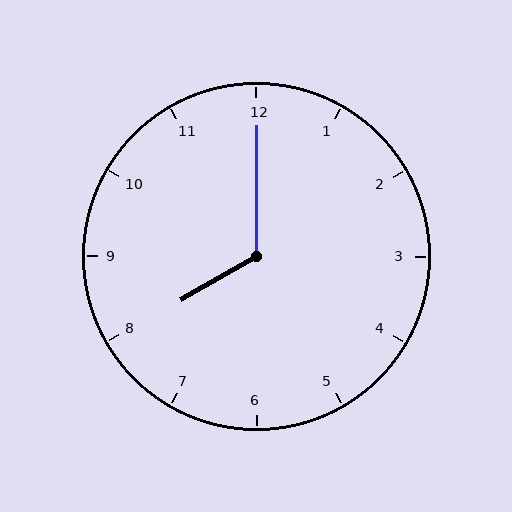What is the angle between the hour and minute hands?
Approximately 120 degrees.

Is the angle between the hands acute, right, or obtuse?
It is obtuse.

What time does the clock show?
8:00.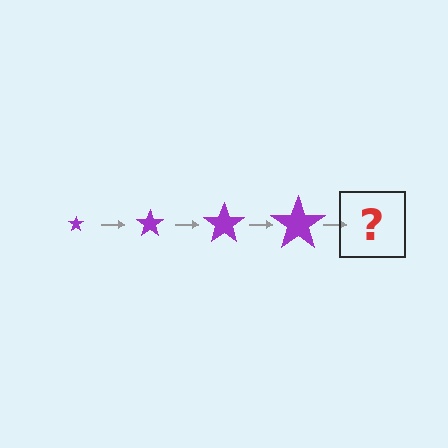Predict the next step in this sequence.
The next step is a purple star, larger than the previous one.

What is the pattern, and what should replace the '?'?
The pattern is that the star gets progressively larger each step. The '?' should be a purple star, larger than the previous one.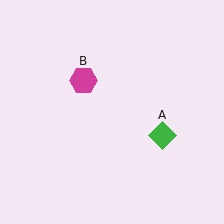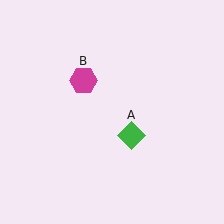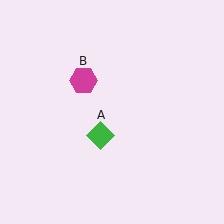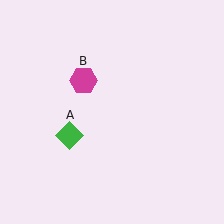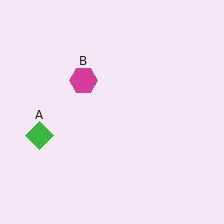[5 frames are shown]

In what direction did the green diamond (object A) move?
The green diamond (object A) moved left.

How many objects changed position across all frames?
1 object changed position: green diamond (object A).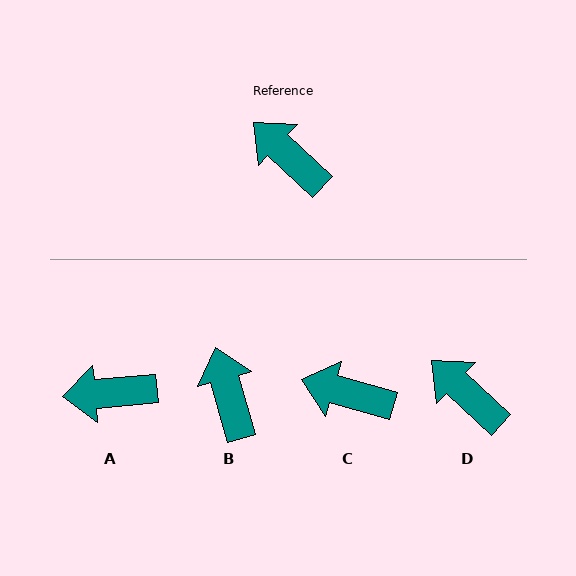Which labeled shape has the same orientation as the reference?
D.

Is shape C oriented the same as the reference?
No, it is off by about 27 degrees.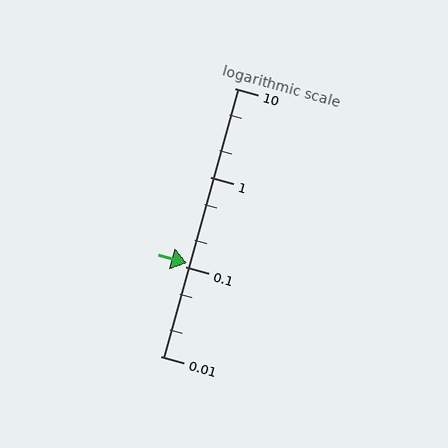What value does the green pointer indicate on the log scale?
The pointer indicates approximately 0.11.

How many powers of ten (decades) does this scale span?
The scale spans 3 decades, from 0.01 to 10.